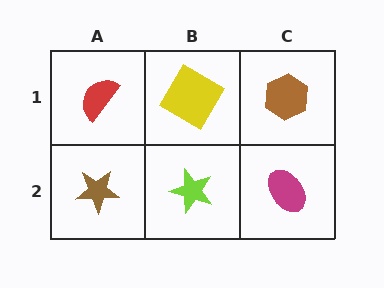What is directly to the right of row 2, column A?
A lime star.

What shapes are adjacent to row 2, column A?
A red semicircle (row 1, column A), a lime star (row 2, column B).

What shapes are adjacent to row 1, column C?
A magenta ellipse (row 2, column C), a yellow square (row 1, column B).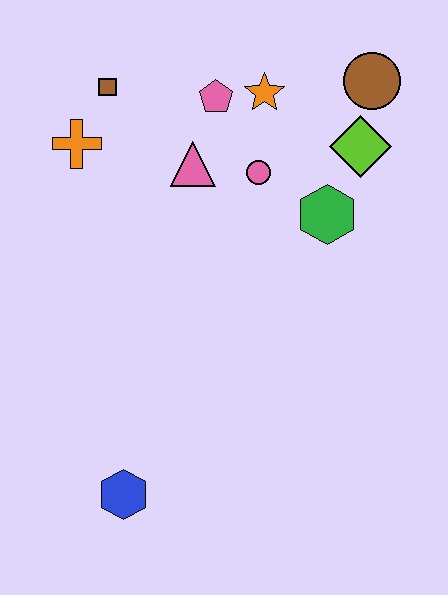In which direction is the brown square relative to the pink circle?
The brown square is to the left of the pink circle.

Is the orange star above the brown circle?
No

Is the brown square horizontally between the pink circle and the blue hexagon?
No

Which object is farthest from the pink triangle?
The blue hexagon is farthest from the pink triangle.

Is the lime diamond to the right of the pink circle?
Yes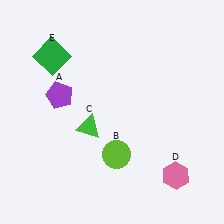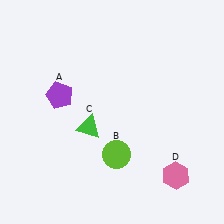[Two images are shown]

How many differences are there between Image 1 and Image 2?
There is 1 difference between the two images.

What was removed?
The green square (E) was removed in Image 2.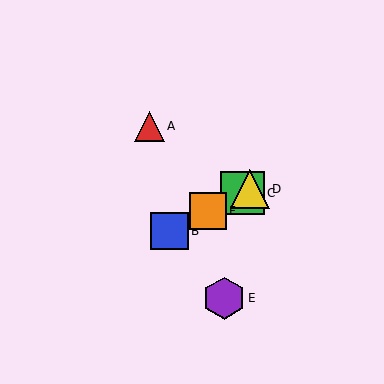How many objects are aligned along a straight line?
4 objects (B, C, D, F) are aligned along a straight line.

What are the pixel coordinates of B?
Object B is at (169, 231).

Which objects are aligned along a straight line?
Objects B, C, D, F are aligned along a straight line.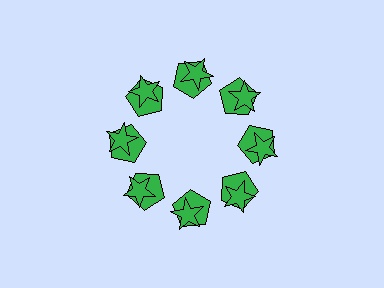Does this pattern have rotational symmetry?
Yes, this pattern has 8-fold rotational symmetry. It looks the same after rotating 45 degrees around the center.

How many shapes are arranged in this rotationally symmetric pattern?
There are 16 shapes, arranged in 8 groups of 2.